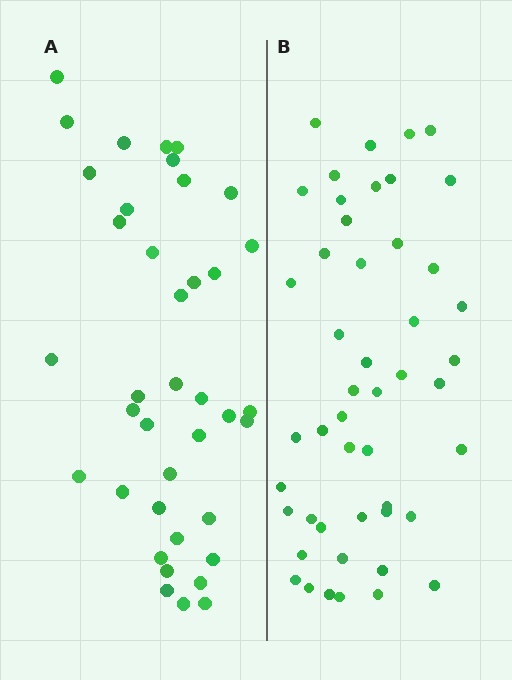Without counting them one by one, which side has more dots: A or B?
Region B (the right region) has more dots.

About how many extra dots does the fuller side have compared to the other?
Region B has roughly 8 or so more dots than region A.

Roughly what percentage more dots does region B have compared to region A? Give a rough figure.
About 25% more.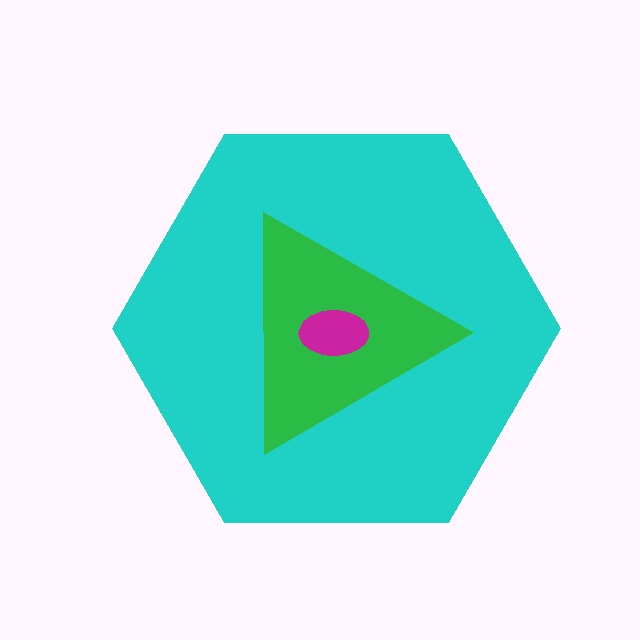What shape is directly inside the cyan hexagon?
The green triangle.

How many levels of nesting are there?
3.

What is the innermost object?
The magenta ellipse.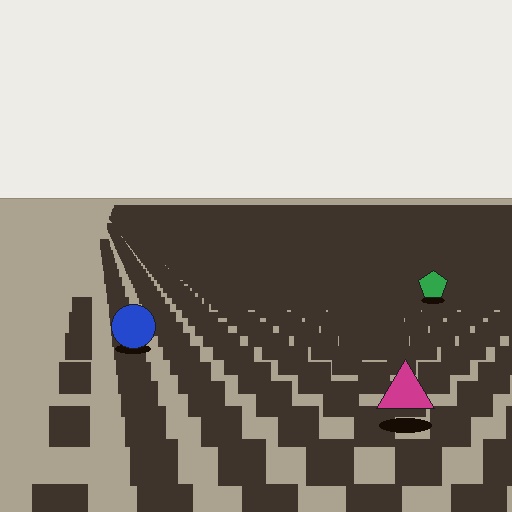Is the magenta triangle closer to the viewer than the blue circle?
Yes. The magenta triangle is closer — you can tell from the texture gradient: the ground texture is coarser near it.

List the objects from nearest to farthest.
From nearest to farthest: the magenta triangle, the blue circle, the green pentagon.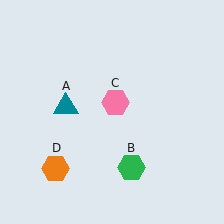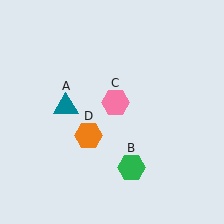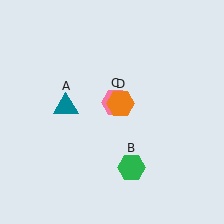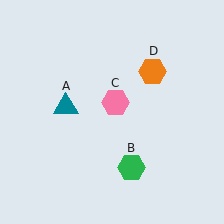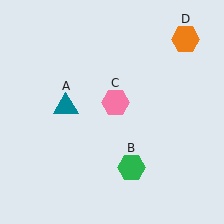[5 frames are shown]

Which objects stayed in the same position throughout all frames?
Teal triangle (object A) and green hexagon (object B) and pink hexagon (object C) remained stationary.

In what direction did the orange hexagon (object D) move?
The orange hexagon (object D) moved up and to the right.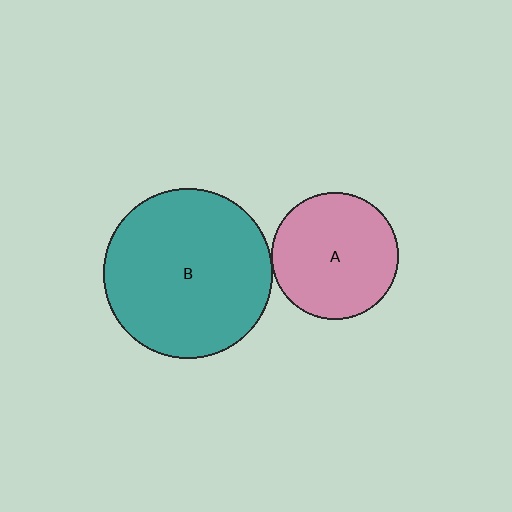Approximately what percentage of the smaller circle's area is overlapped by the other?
Approximately 5%.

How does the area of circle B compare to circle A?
Approximately 1.8 times.